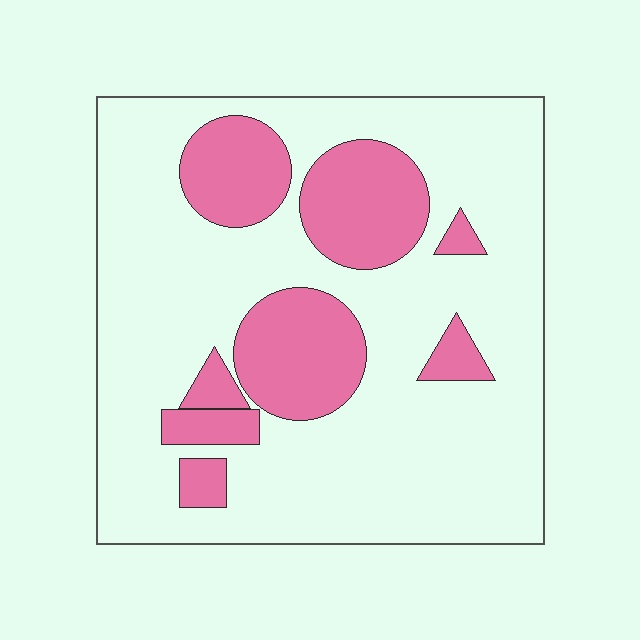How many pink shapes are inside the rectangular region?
8.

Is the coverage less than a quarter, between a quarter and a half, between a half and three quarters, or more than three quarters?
Less than a quarter.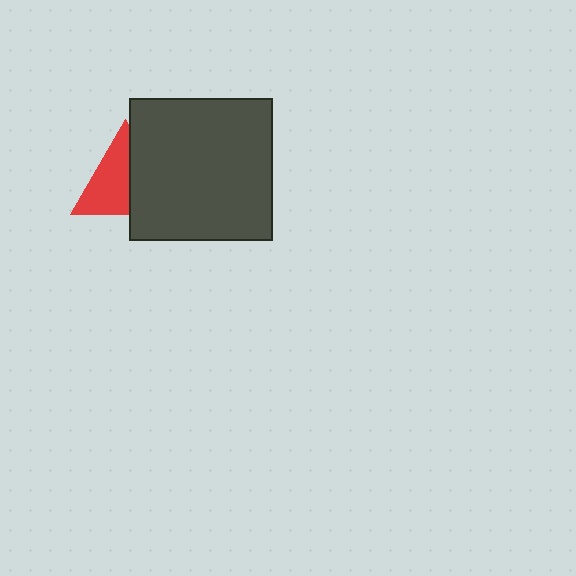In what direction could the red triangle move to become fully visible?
The red triangle could move left. That would shift it out from behind the dark gray square entirely.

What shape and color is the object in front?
The object in front is a dark gray square.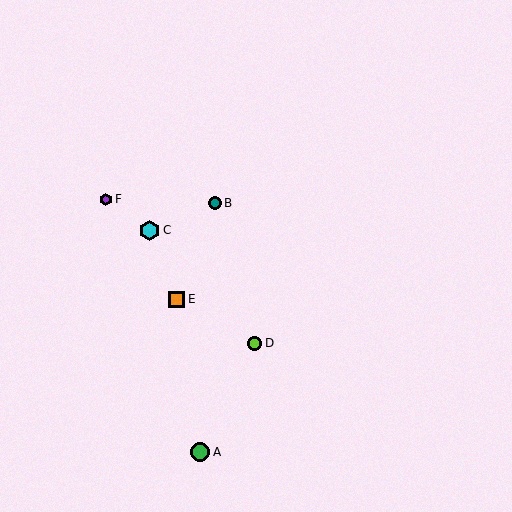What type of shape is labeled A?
Shape A is a green circle.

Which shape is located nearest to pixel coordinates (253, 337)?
The lime circle (labeled D) at (255, 343) is nearest to that location.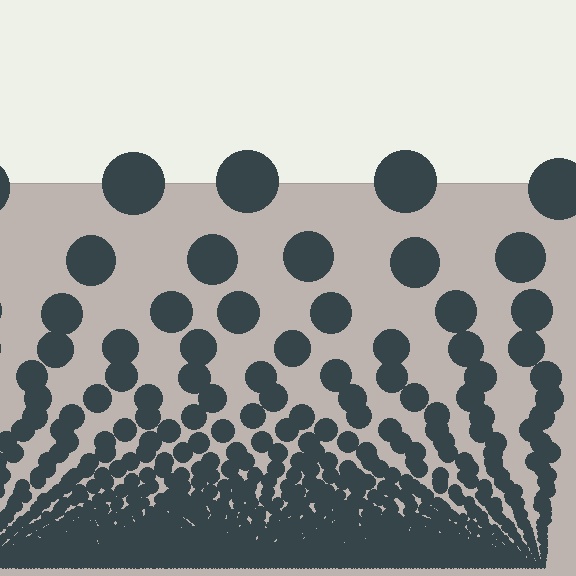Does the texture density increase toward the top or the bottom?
Density increases toward the bottom.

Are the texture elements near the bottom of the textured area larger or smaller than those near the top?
Smaller. The gradient is inverted — elements near the bottom are smaller and denser.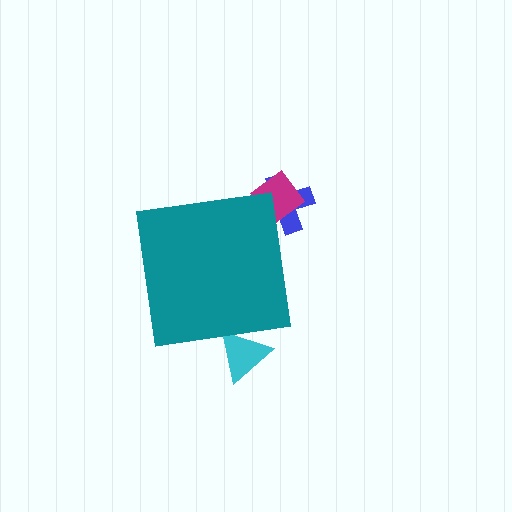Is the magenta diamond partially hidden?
Yes, the magenta diamond is partially hidden behind the teal square.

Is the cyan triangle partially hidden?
Yes, the cyan triangle is partially hidden behind the teal square.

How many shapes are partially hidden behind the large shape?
3 shapes are partially hidden.